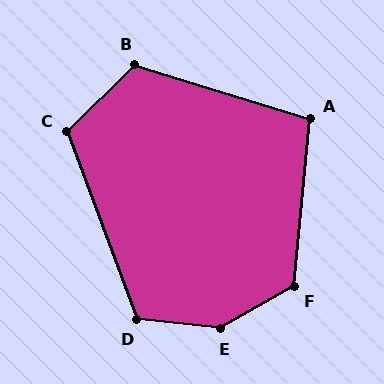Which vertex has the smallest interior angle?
A, at approximately 102 degrees.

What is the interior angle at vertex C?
Approximately 114 degrees (obtuse).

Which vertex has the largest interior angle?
E, at approximately 145 degrees.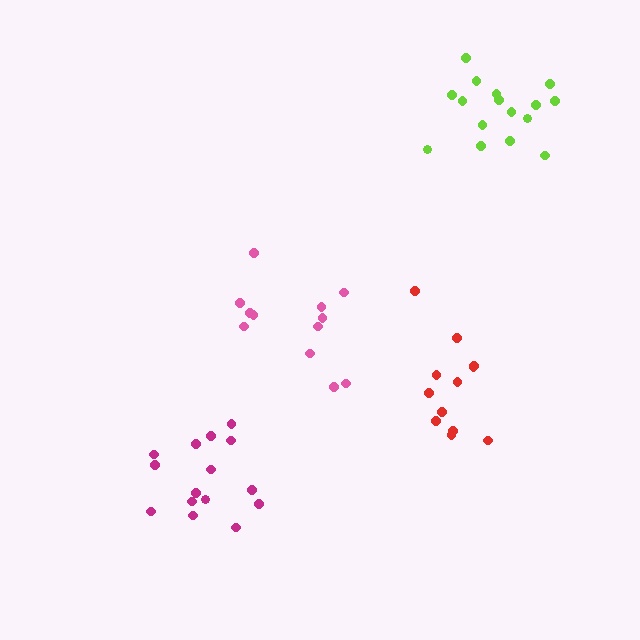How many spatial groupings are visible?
There are 4 spatial groupings.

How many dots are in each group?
Group 1: 16 dots, Group 2: 12 dots, Group 3: 15 dots, Group 4: 12 dots (55 total).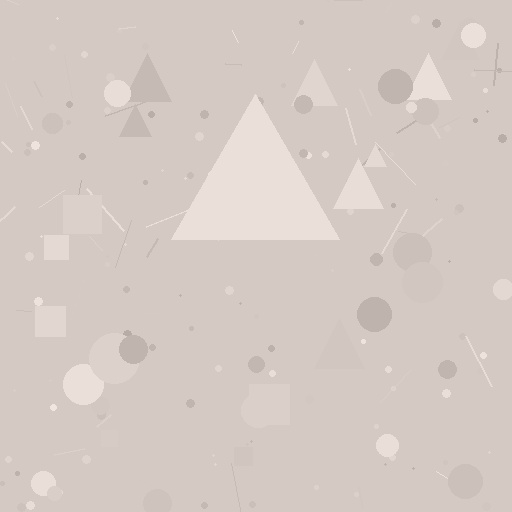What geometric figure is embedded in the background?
A triangle is embedded in the background.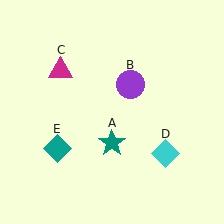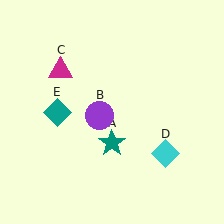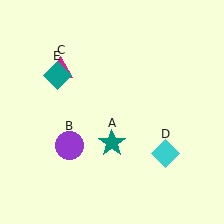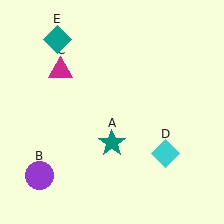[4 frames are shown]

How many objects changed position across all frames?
2 objects changed position: purple circle (object B), teal diamond (object E).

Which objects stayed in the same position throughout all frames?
Teal star (object A) and magenta triangle (object C) and cyan diamond (object D) remained stationary.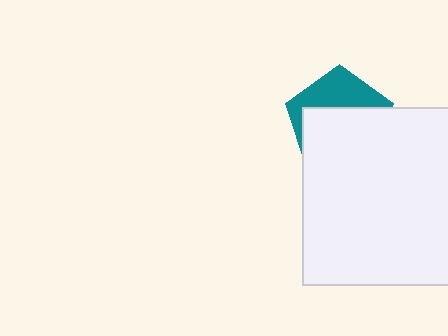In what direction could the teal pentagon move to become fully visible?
The teal pentagon could move up. That would shift it out from behind the white rectangle entirely.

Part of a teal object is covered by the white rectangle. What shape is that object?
It is a pentagon.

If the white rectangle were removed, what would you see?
You would see the complete teal pentagon.